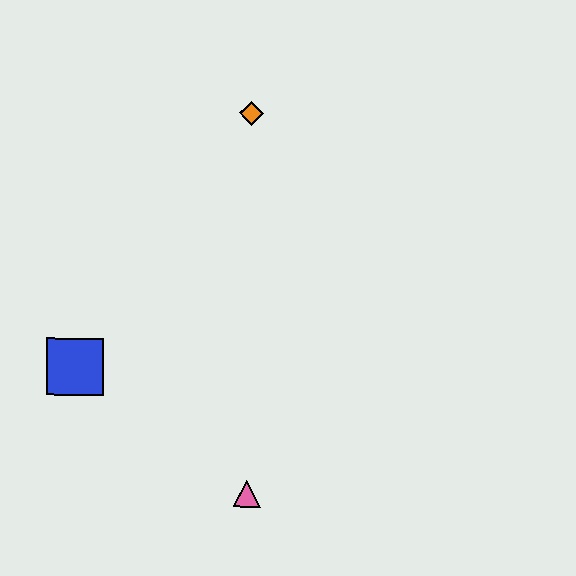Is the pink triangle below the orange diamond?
Yes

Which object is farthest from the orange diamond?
The pink triangle is farthest from the orange diamond.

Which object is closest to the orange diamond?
The blue square is closest to the orange diamond.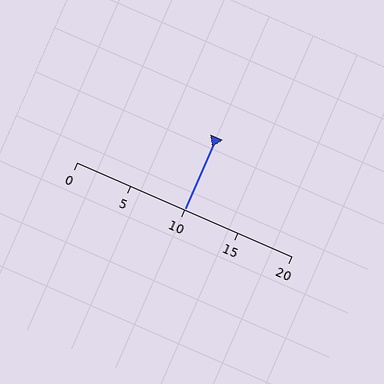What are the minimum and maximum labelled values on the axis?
The axis runs from 0 to 20.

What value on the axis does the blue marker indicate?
The marker indicates approximately 10.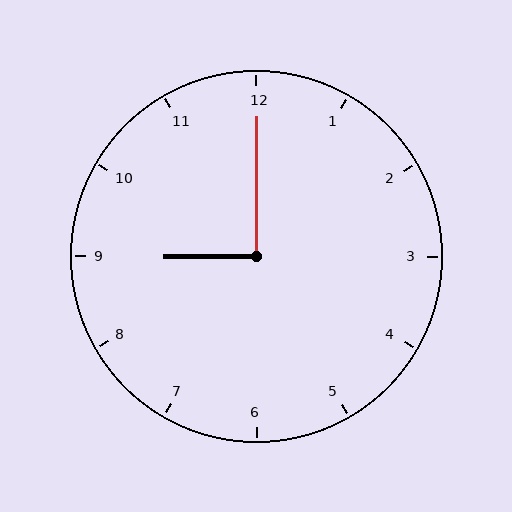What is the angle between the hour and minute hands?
Approximately 90 degrees.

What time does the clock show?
9:00.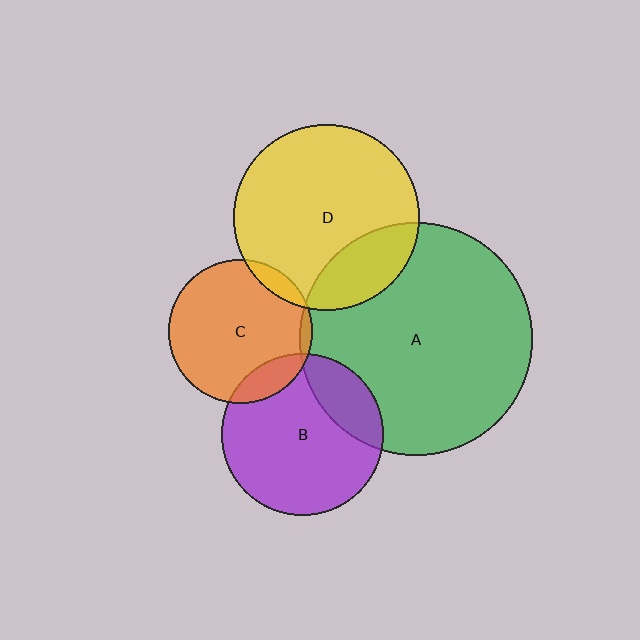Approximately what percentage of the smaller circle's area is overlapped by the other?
Approximately 15%.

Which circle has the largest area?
Circle A (green).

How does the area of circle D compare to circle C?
Approximately 1.7 times.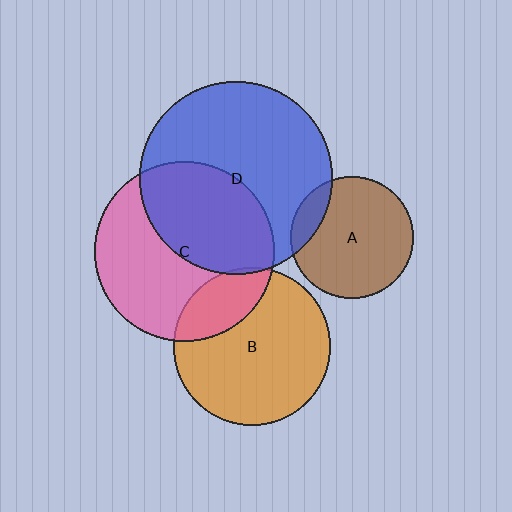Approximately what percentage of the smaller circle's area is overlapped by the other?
Approximately 5%.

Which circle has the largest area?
Circle D (blue).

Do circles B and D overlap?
Yes.